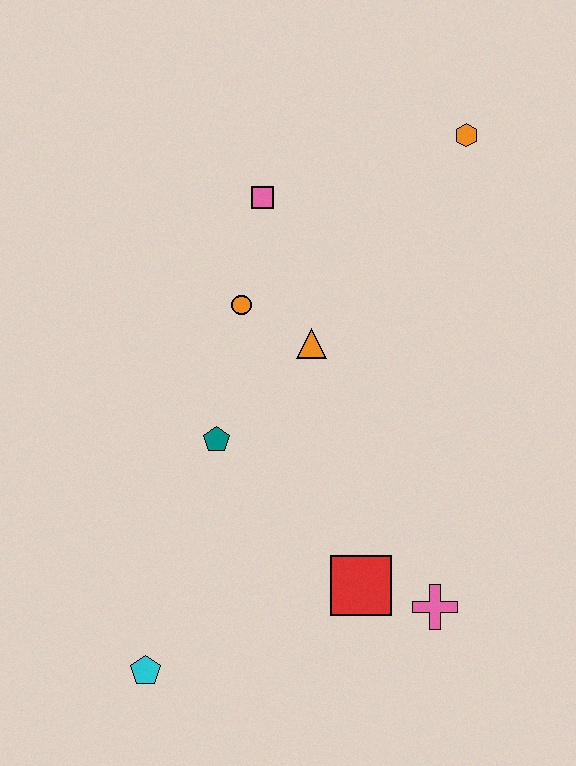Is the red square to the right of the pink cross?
No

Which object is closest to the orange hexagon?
The pink square is closest to the orange hexagon.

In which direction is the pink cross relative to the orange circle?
The pink cross is below the orange circle.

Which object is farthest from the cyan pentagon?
The orange hexagon is farthest from the cyan pentagon.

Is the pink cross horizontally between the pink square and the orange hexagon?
Yes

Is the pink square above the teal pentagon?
Yes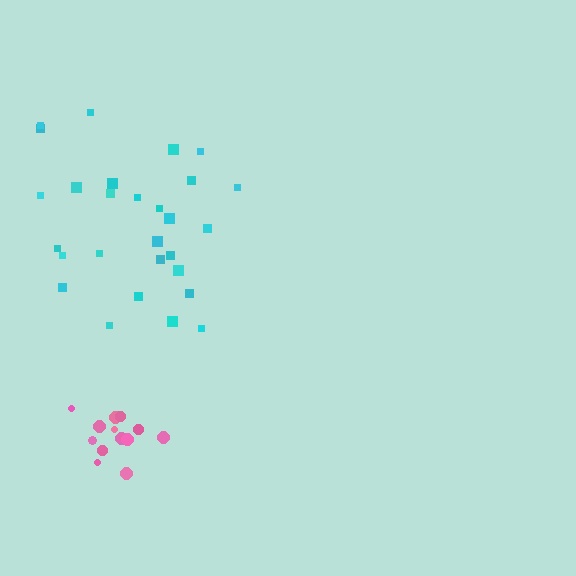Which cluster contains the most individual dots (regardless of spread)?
Cyan (28).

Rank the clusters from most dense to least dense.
pink, cyan.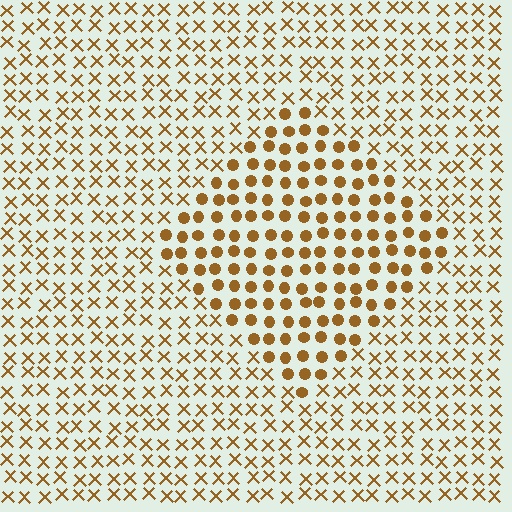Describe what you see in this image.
The image is filled with small brown elements arranged in a uniform grid. A diamond-shaped region contains circles, while the surrounding area contains X marks. The boundary is defined purely by the change in element shape.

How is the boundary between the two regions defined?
The boundary is defined by a change in element shape: circles inside vs. X marks outside. All elements share the same color and spacing.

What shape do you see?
I see a diamond.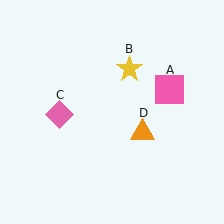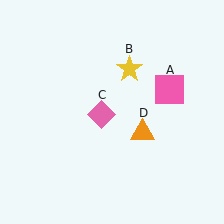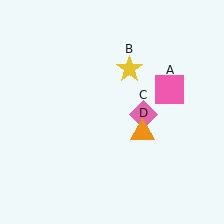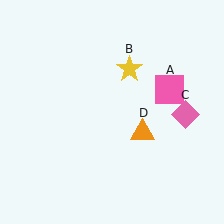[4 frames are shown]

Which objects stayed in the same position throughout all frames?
Pink square (object A) and yellow star (object B) and orange triangle (object D) remained stationary.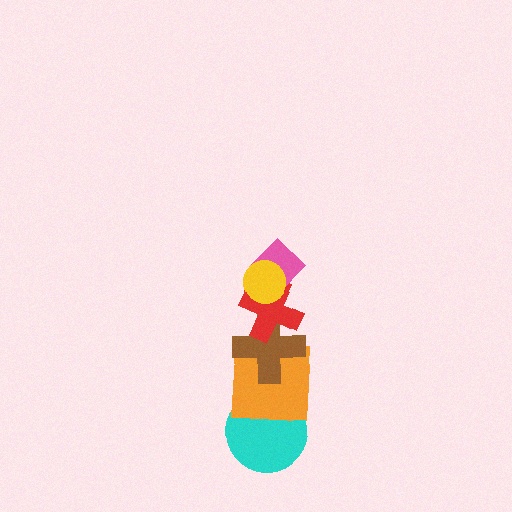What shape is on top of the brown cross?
The red cross is on top of the brown cross.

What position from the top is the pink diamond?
The pink diamond is 2nd from the top.